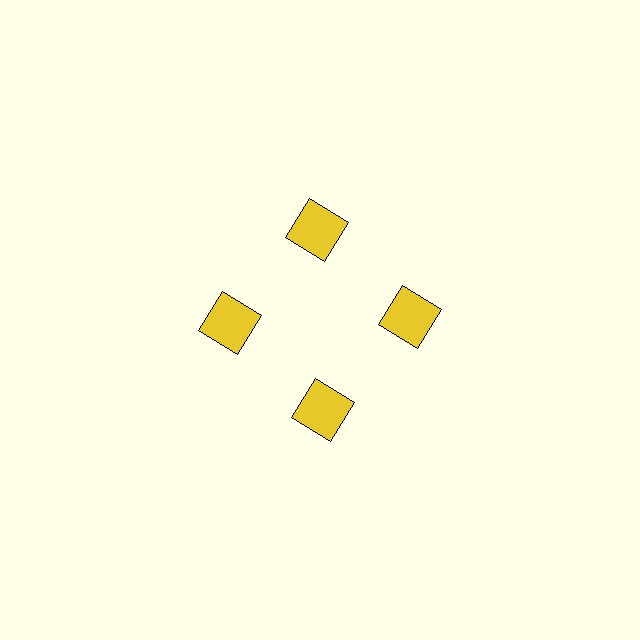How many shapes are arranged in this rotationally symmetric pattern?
There are 4 shapes, arranged in 4 groups of 1.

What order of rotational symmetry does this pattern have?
This pattern has 4-fold rotational symmetry.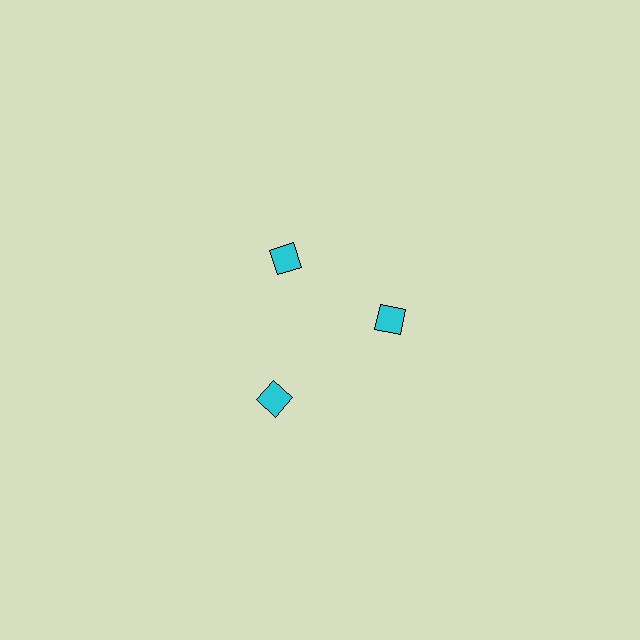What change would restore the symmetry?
The symmetry would be restored by moving it inward, back onto the ring so that all 3 squares sit at equal angles and equal distance from the center.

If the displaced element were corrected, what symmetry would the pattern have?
It would have 3-fold rotational symmetry — the pattern would map onto itself every 120 degrees.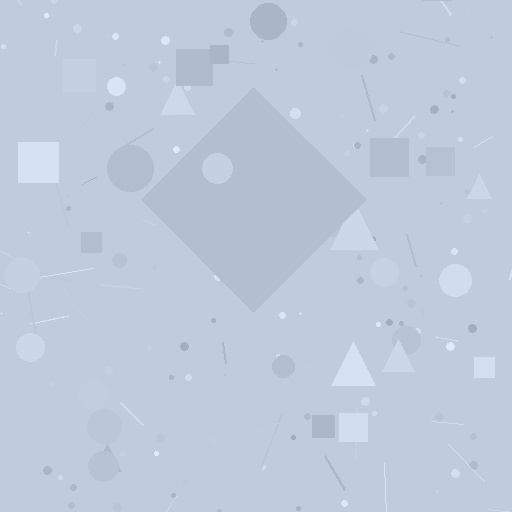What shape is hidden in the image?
A diamond is hidden in the image.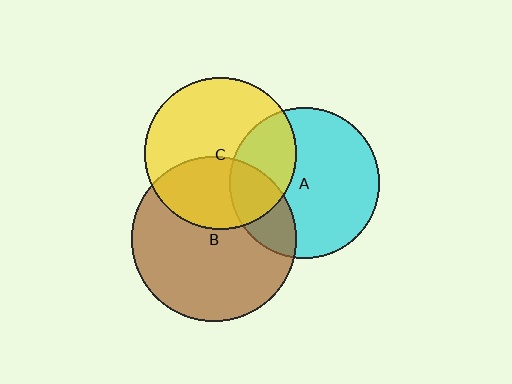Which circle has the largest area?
Circle B (brown).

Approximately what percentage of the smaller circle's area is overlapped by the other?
Approximately 30%.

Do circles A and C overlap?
Yes.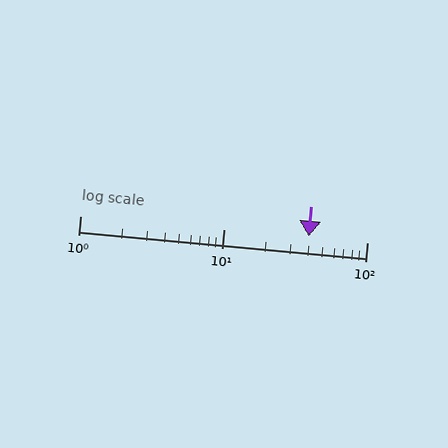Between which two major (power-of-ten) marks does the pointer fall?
The pointer is between 10 and 100.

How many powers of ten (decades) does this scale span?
The scale spans 2 decades, from 1 to 100.